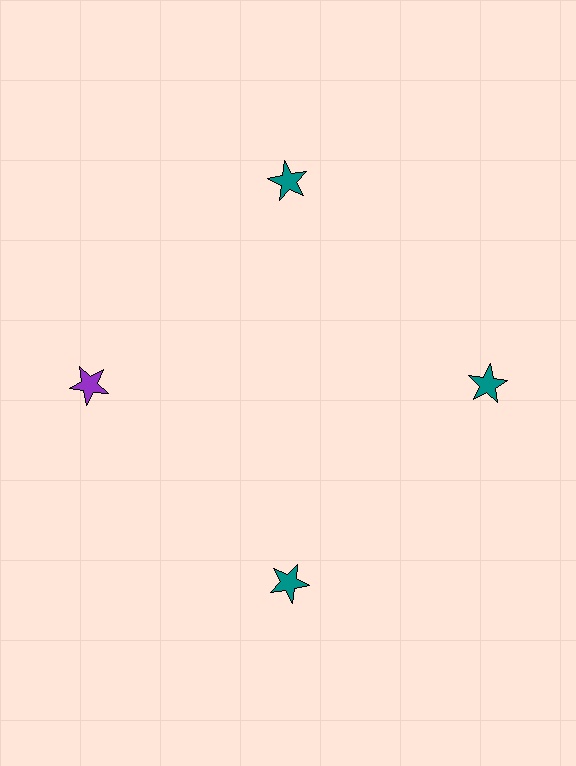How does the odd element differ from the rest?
It has a different color: purple instead of teal.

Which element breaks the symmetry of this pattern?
The purple star at roughly the 9 o'clock position breaks the symmetry. All other shapes are teal stars.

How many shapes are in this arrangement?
There are 4 shapes arranged in a ring pattern.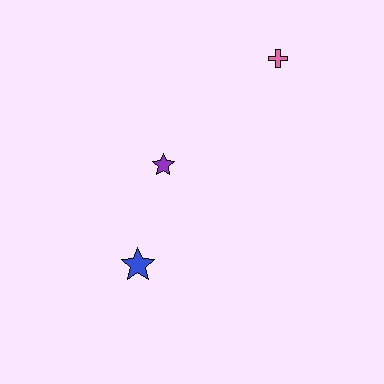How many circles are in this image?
There are no circles.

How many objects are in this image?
There are 3 objects.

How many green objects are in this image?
There are no green objects.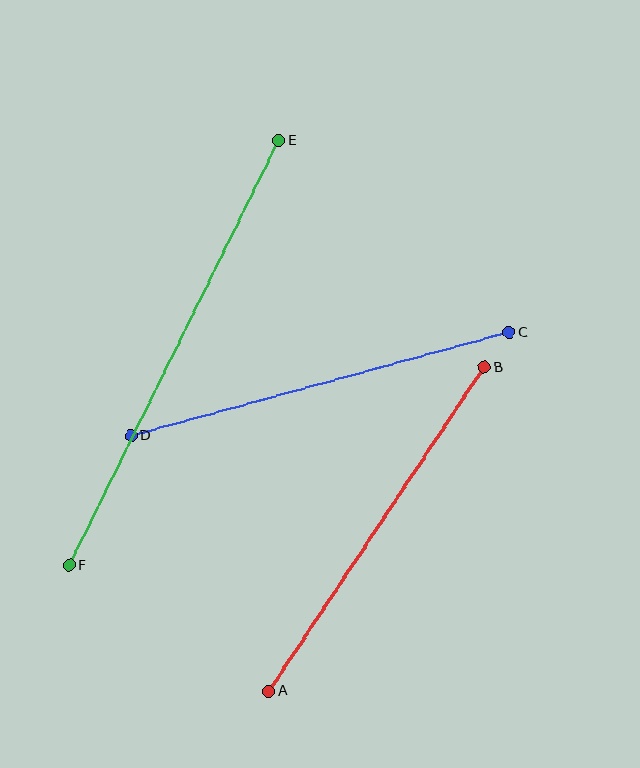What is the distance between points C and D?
The distance is approximately 392 pixels.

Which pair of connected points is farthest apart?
Points E and F are farthest apart.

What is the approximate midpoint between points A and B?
The midpoint is at approximately (377, 529) pixels.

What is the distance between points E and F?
The distance is approximately 473 pixels.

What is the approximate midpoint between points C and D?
The midpoint is at approximately (320, 384) pixels.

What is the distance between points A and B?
The distance is approximately 389 pixels.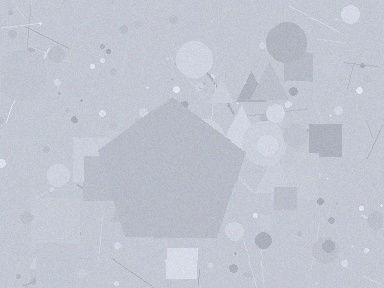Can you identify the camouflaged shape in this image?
The camouflaged shape is a pentagon.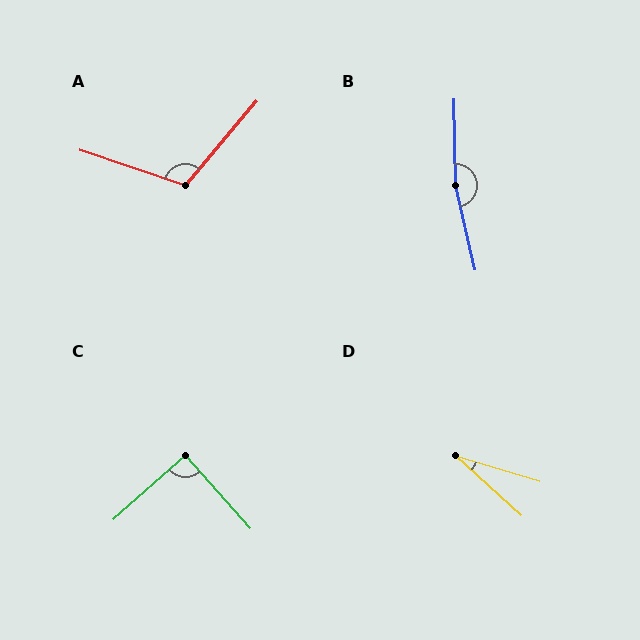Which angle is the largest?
B, at approximately 168 degrees.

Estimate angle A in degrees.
Approximately 111 degrees.